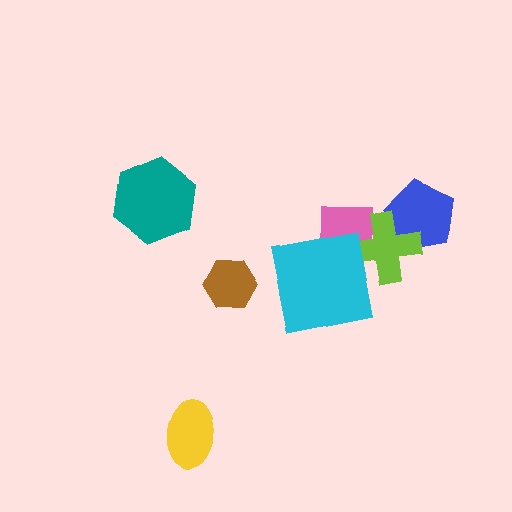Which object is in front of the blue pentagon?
The lime cross is in front of the blue pentagon.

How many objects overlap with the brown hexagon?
0 objects overlap with the brown hexagon.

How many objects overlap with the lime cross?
2 objects overlap with the lime cross.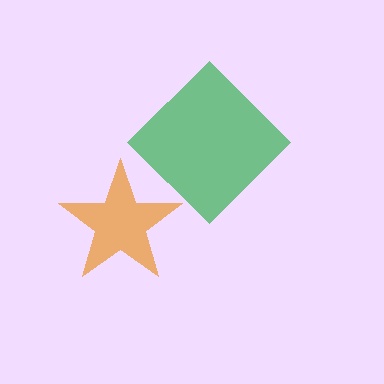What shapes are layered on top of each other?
The layered shapes are: an orange star, a green diamond.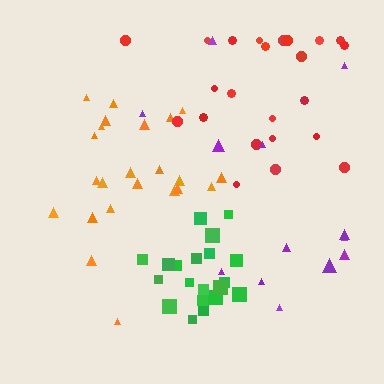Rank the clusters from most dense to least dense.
green, orange, red, purple.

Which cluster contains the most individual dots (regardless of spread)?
Orange (23).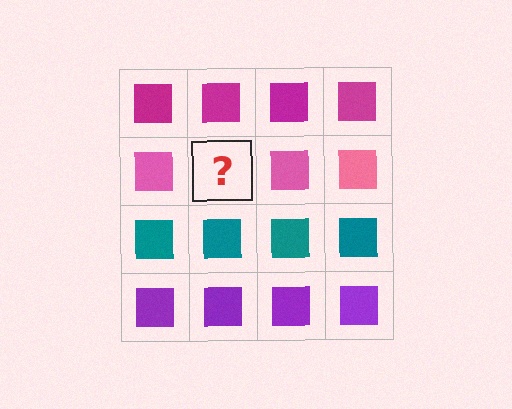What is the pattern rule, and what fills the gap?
The rule is that each row has a consistent color. The gap should be filled with a pink square.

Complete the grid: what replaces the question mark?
The question mark should be replaced with a pink square.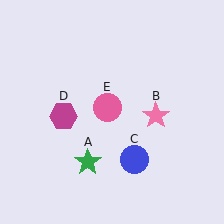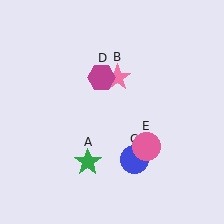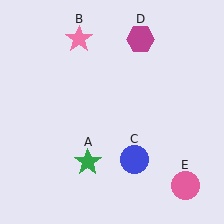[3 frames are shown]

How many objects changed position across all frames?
3 objects changed position: pink star (object B), magenta hexagon (object D), pink circle (object E).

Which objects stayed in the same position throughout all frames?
Green star (object A) and blue circle (object C) remained stationary.